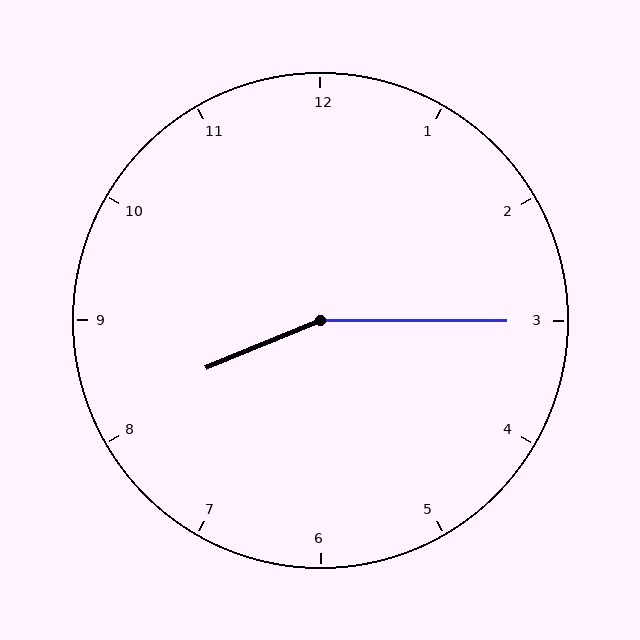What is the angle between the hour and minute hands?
Approximately 158 degrees.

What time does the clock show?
8:15.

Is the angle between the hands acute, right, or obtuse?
It is obtuse.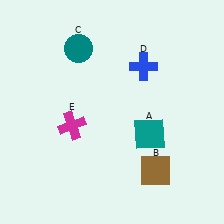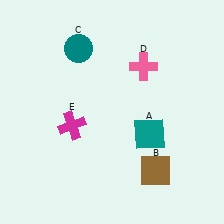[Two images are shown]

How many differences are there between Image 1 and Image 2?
There is 1 difference between the two images.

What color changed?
The cross (D) changed from blue in Image 1 to pink in Image 2.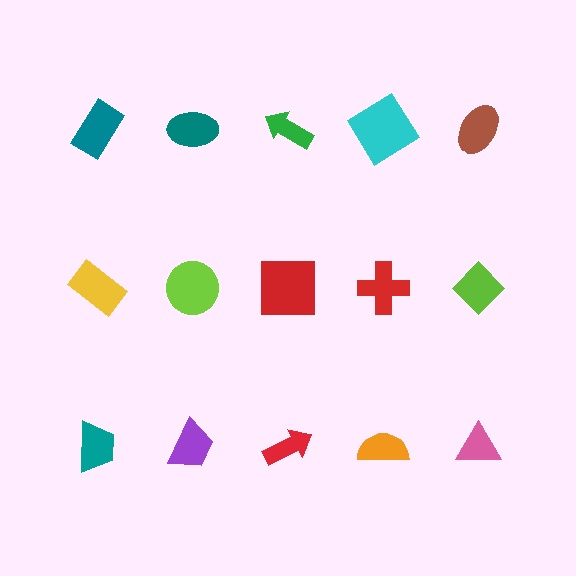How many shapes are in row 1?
5 shapes.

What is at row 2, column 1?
A yellow rectangle.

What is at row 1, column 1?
A teal rectangle.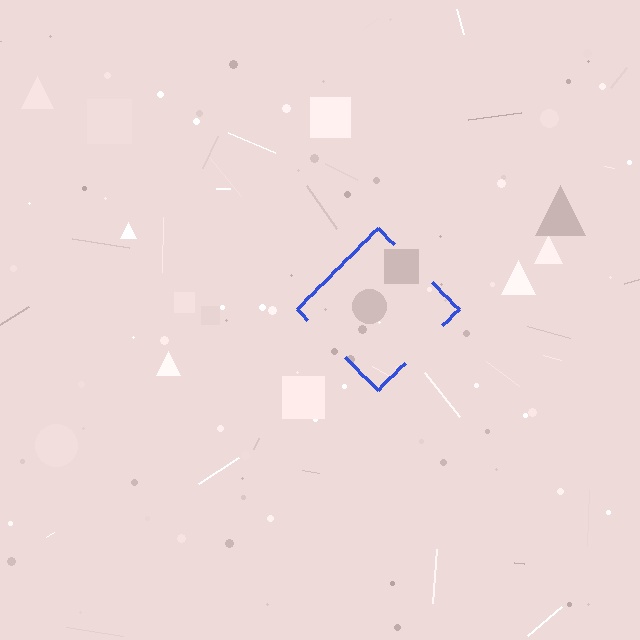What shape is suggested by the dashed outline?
The dashed outline suggests a diamond.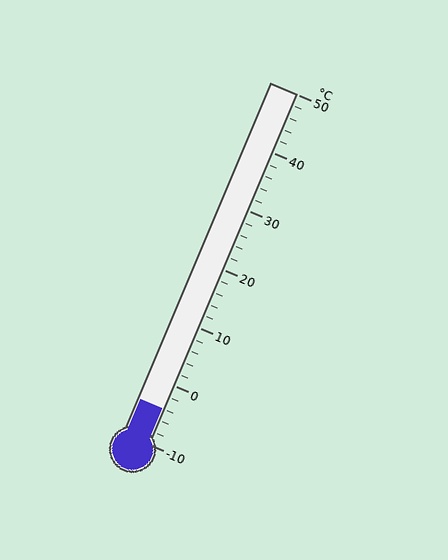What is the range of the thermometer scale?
The thermometer scale ranges from -10°C to 50°C.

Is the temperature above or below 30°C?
The temperature is below 30°C.